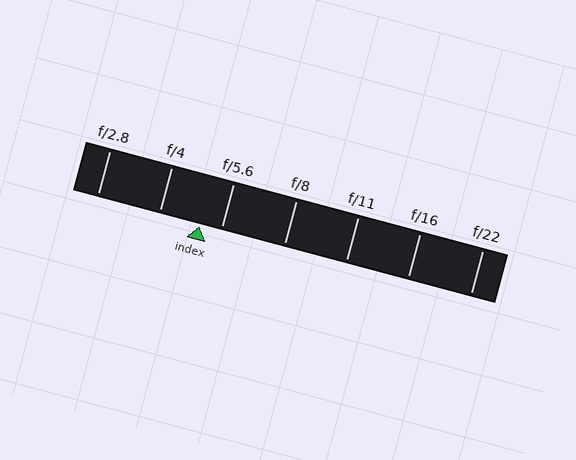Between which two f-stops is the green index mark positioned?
The index mark is between f/4 and f/5.6.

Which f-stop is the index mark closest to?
The index mark is closest to f/5.6.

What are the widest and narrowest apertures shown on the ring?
The widest aperture shown is f/2.8 and the narrowest is f/22.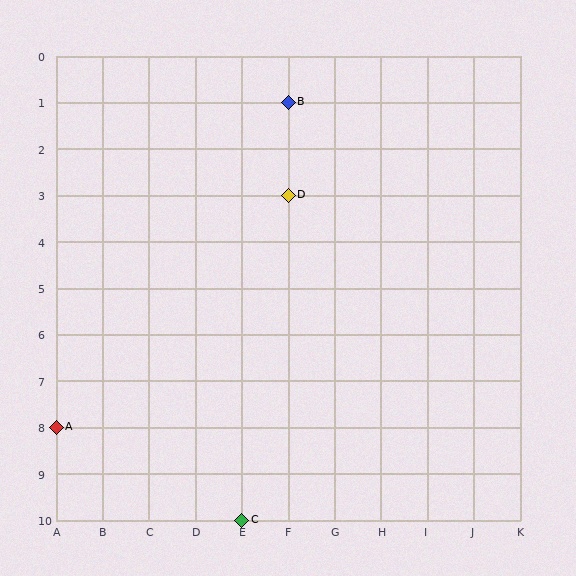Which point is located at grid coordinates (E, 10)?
Point C is at (E, 10).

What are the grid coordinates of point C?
Point C is at grid coordinates (E, 10).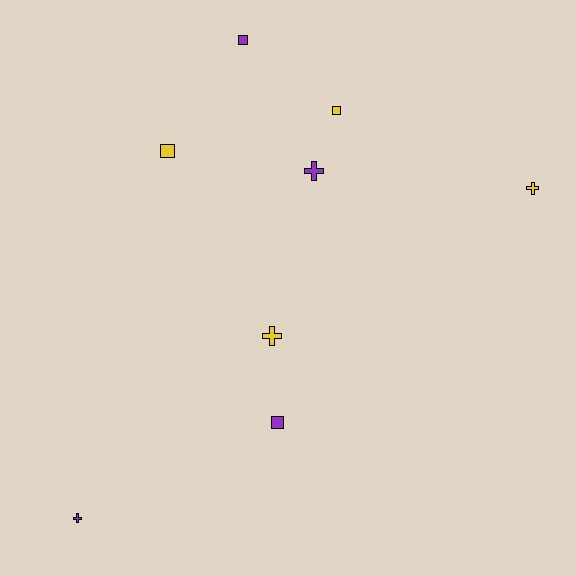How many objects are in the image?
There are 8 objects.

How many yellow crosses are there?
There are 2 yellow crosses.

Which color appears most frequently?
Purple, with 4 objects.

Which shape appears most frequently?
Square, with 4 objects.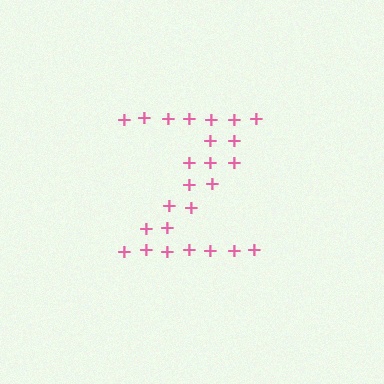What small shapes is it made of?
It is made of small plus signs.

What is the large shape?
The large shape is the letter Z.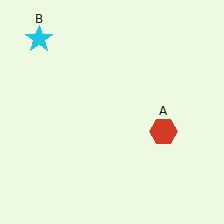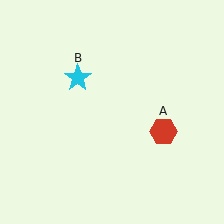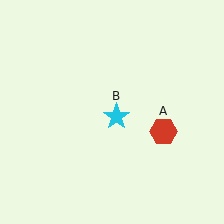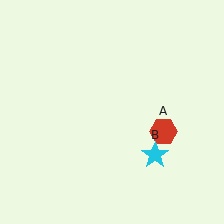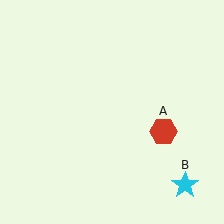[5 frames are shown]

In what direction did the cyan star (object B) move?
The cyan star (object B) moved down and to the right.